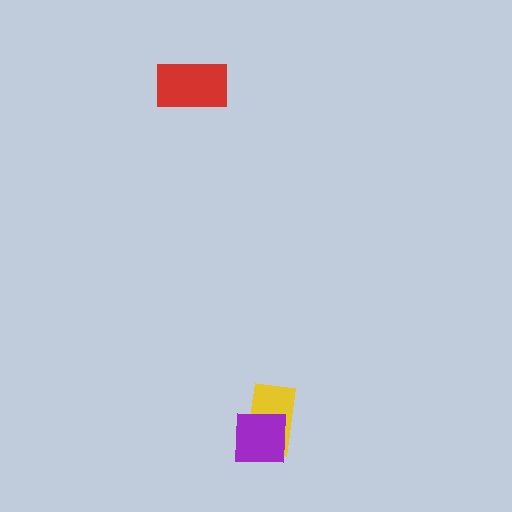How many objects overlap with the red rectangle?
0 objects overlap with the red rectangle.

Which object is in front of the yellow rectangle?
The purple square is in front of the yellow rectangle.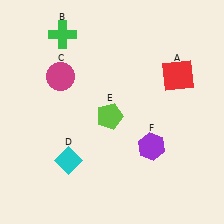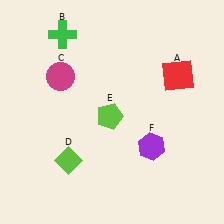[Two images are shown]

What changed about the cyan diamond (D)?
In Image 1, D is cyan. In Image 2, it changed to lime.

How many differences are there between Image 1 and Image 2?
There is 1 difference between the two images.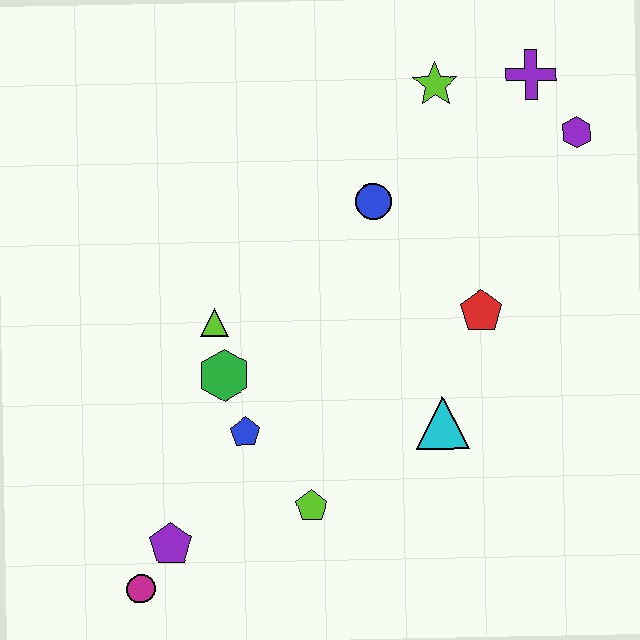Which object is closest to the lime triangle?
The green hexagon is closest to the lime triangle.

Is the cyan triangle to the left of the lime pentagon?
No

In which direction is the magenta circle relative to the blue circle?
The magenta circle is below the blue circle.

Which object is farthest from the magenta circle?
The purple cross is farthest from the magenta circle.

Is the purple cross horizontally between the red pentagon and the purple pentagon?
No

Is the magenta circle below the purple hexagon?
Yes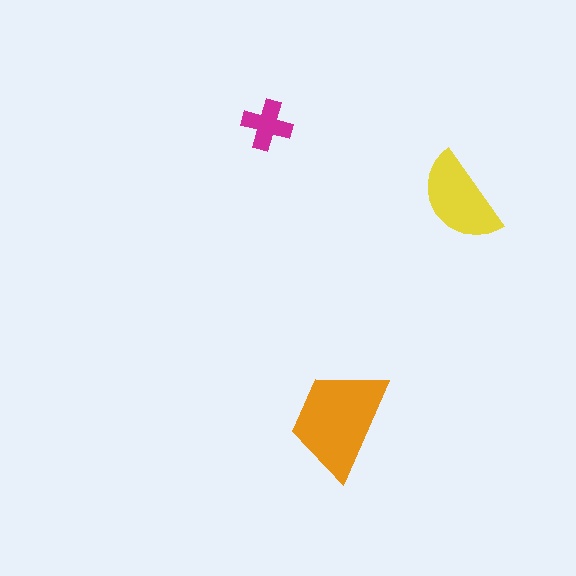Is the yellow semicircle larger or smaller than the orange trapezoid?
Smaller.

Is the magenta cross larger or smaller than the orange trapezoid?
Smaller.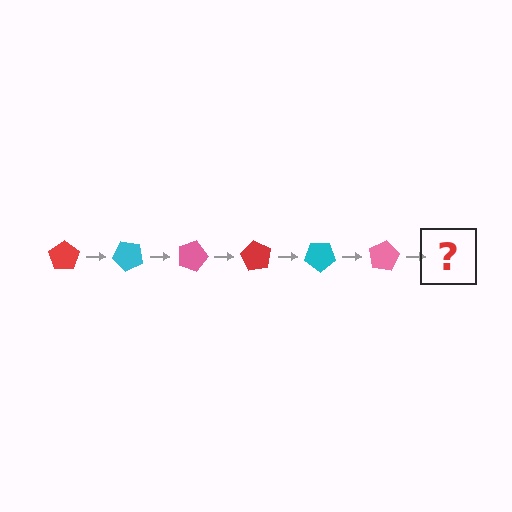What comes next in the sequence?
The next element should be a red pentagon, rotated 270 degrees from the start.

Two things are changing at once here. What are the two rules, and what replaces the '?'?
The two rules are that it rotates 45 degrees each step and the color cycles through red, cyan, and pink. The '?' should be a red pentagon, rotated 270 degrees from the start.